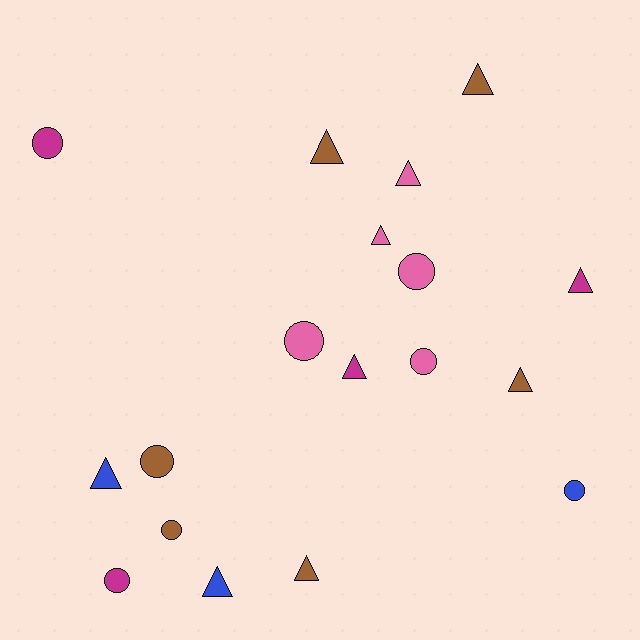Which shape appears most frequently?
Triangle, with 10 objects.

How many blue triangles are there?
There are 2 blue triangles.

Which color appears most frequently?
Brown, with 6 objects.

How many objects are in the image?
There are 18 objects.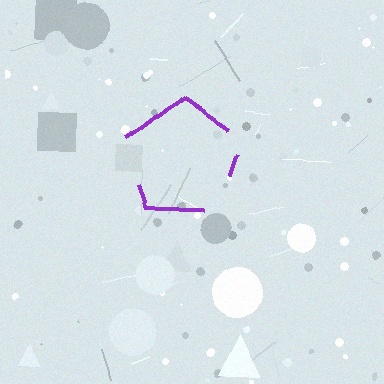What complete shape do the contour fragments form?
The contour fragments form a pentagon.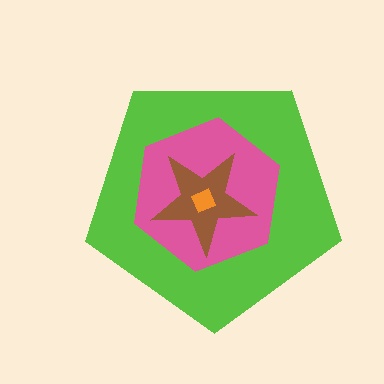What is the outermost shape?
The lime pentagon.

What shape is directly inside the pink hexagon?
The brown star.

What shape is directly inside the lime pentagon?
The pink hexagon.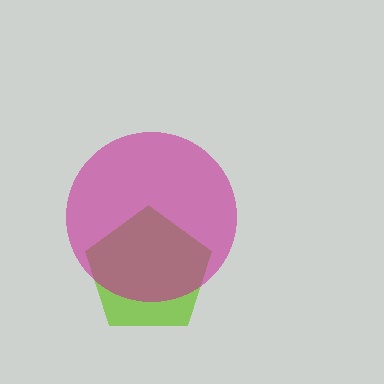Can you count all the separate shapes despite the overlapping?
Yes, there are 2 separate shapes.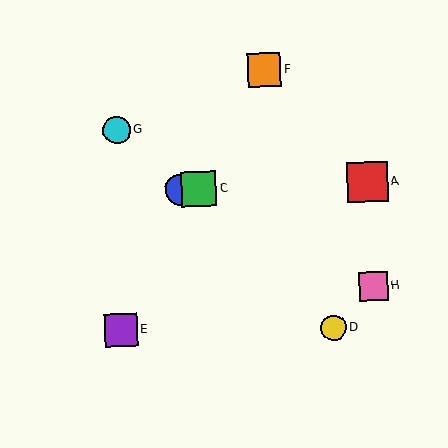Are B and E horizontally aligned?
No, B is at y≈189 and E is at y≈330.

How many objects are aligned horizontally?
3 objects (A, B, C) are aligned horizontally.